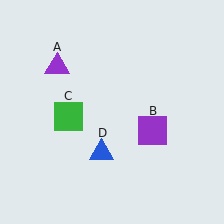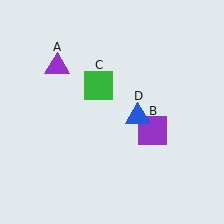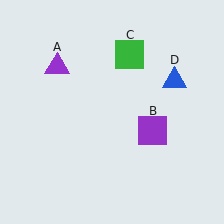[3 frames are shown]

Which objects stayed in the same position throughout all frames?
Purple triangle (object A) and purple square (object B) remained stationary.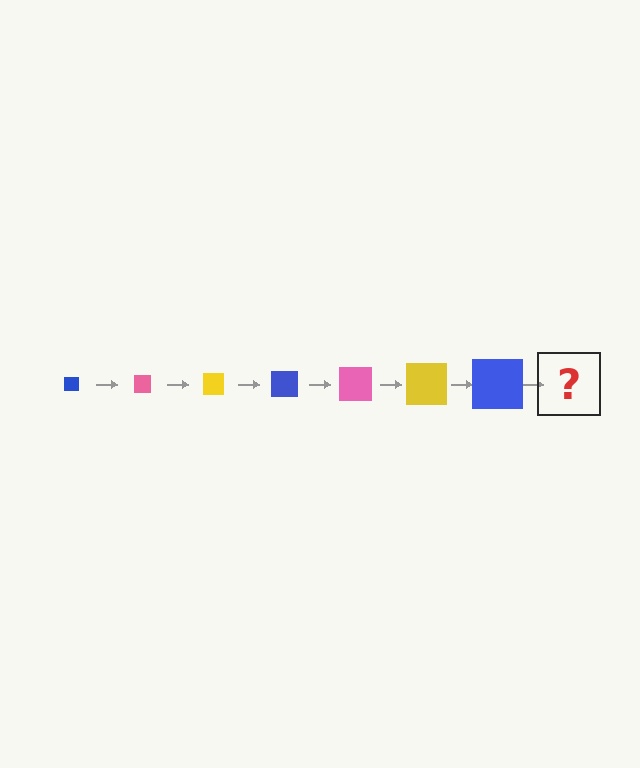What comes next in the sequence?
The next element should be a pink square, larger than the previous one.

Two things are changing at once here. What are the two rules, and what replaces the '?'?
The two rules are that the square grows larger each step and the color cycles through blue, pink, and yellow. The '?' should be a pink square, larger than the previous one.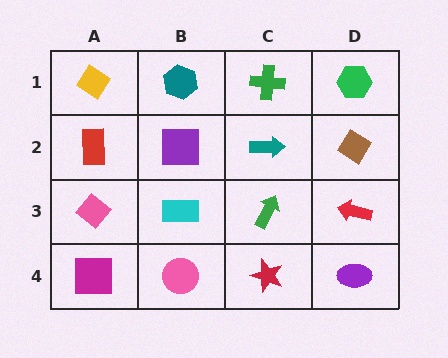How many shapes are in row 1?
4 shapes.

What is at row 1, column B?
A teal hexagon.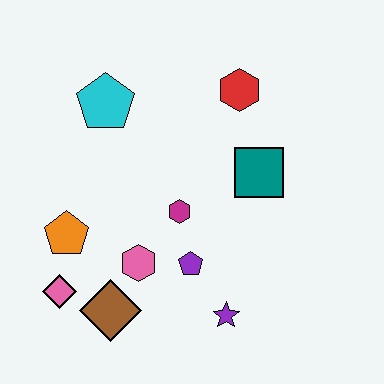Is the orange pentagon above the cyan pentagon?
No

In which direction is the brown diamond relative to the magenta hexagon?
The brown diamond is below the magenta hexagon.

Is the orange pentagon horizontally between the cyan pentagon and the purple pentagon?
No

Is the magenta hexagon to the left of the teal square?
Yes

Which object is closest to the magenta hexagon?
The purple pentagon is closest to the magenta hexagon.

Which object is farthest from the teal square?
The pink diamond is farthest from the teal square.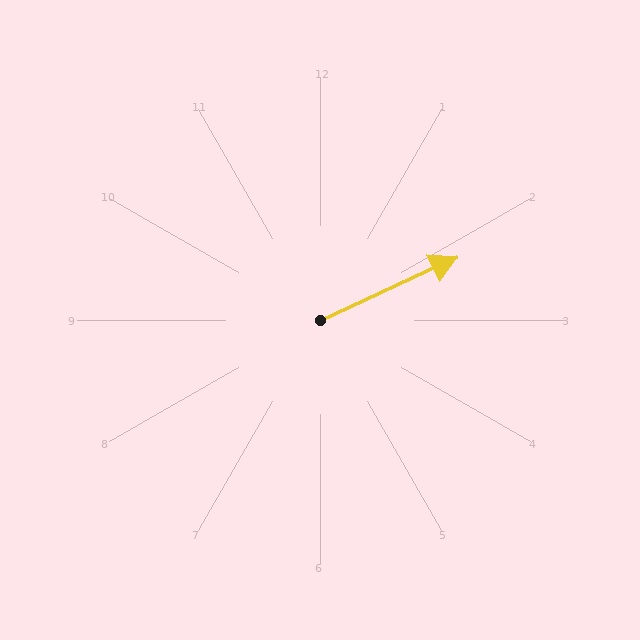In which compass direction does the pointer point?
Northeast.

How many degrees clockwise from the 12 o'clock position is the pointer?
Approximately 65 degrees.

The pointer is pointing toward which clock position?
Roughly 2 o'clock.